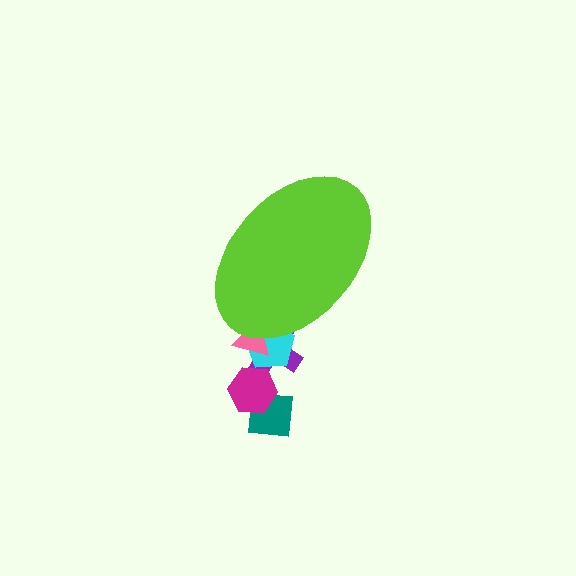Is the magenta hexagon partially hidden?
No, the magenta hexagon is fully visible.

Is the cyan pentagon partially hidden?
Yes, the cyan pentagon is partially hidden behind the lime ellipse.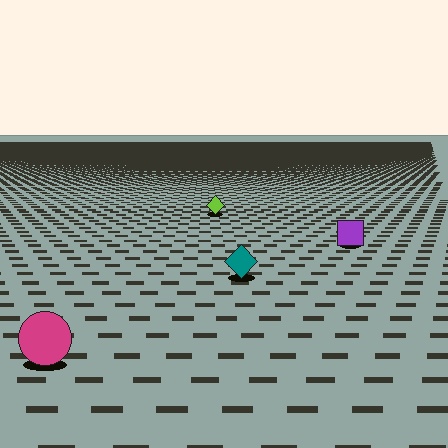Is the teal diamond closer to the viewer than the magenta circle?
No. The magenta circle is closer — you can tell from the texture gradient: the ground texture is coarser near it.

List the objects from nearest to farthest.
From nearest to farthest: the magenta circle, the teal diamond, the purple square, the lime diamond.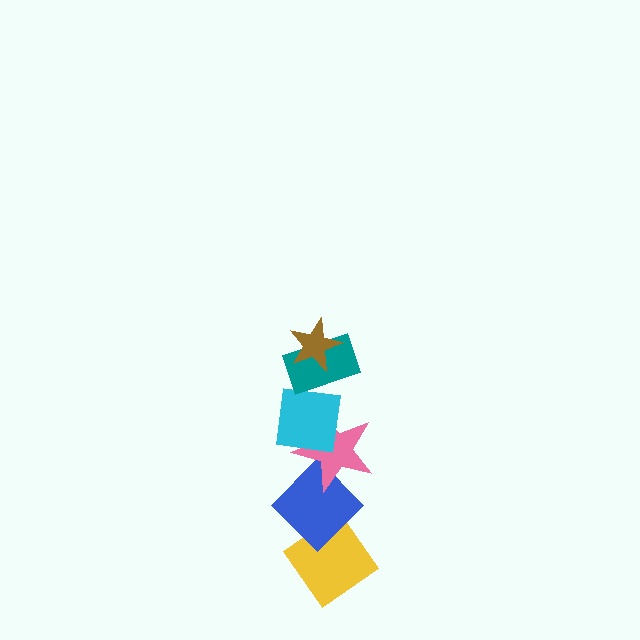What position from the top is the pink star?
The pink star is 4th from the top.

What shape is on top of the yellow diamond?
The blue diamond is on top of the yellow diamond.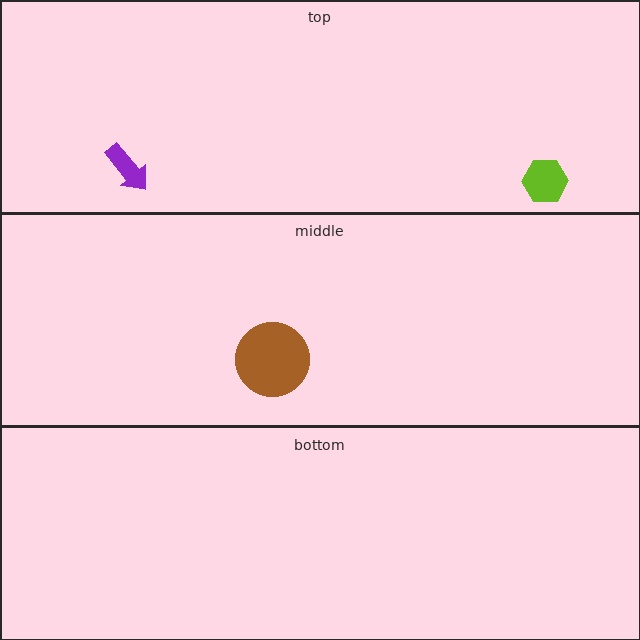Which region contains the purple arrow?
The top region.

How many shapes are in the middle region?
1.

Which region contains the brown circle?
The middle region.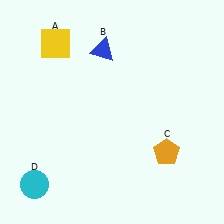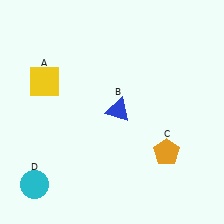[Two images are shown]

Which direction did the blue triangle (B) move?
The blue triangle (B) moved down.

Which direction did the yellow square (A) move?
The yellow square (A) moved down.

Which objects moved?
The objects that moved are: the yellow square (A), the blue triangle (B).